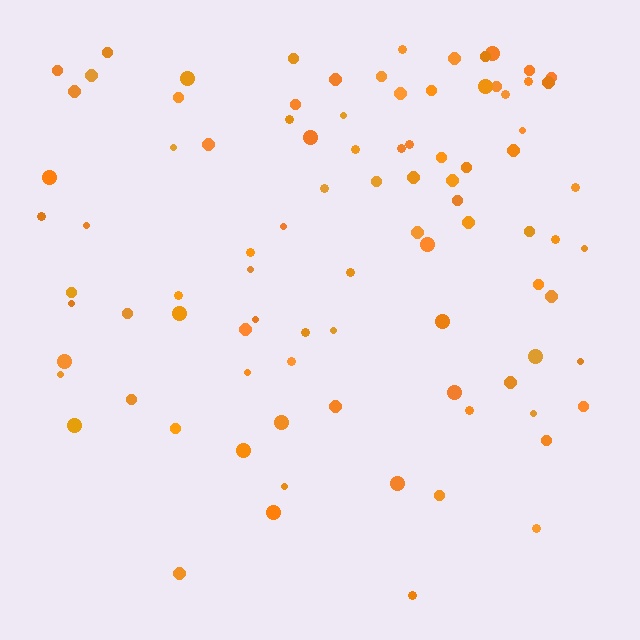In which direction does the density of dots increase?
From bottom to top, with the top side densest.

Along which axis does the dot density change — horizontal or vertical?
Vertical.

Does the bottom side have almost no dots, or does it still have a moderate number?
Still a moderate number, just noticeably fewer than the top.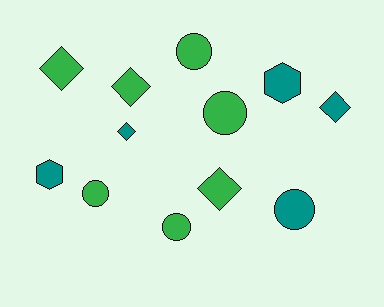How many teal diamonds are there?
There are 2 teal diamonds.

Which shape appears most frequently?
Circle, with 5 objects.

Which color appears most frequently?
Green, with 7 objects.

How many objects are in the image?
There are 12 objects.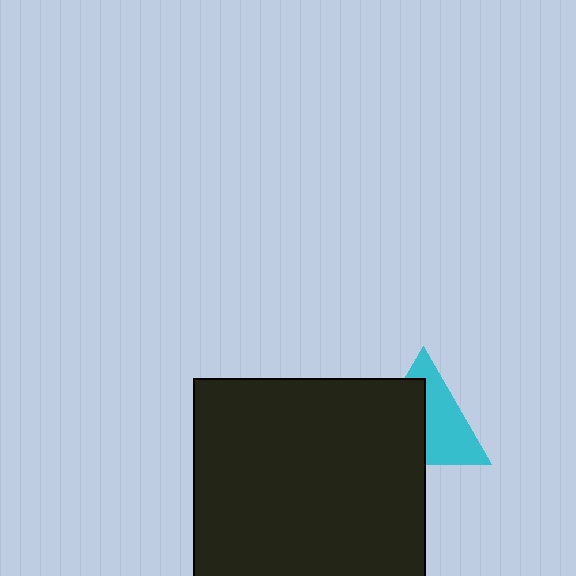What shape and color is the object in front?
The object in front is a black square.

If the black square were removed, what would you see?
You would see the complete cyan triangle.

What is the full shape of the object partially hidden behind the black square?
The partially hidden object is a cyan triangle.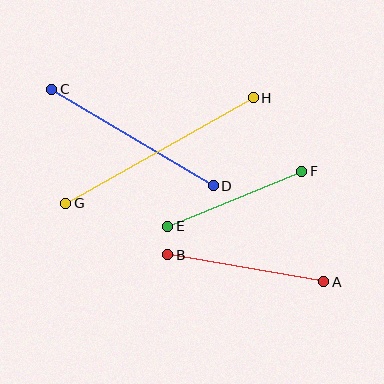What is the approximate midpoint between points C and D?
The midpoint is at approximately (133, 138) pixels.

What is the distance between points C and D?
The distance is approximately 188 pixels.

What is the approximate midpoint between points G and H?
The midpoint is at approximately (160, 151) pixels.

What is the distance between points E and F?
The distance is approximately 145 pixels.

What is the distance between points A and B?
The distance is approximately 158 pixels.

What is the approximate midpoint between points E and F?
The midpoint is at approximately (235, 199) pixels.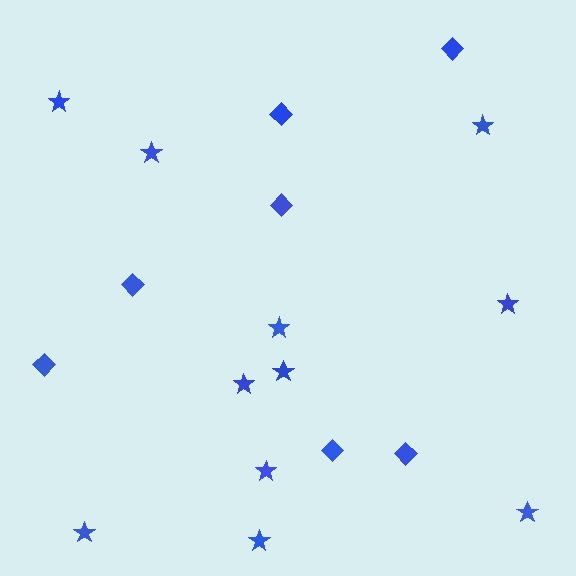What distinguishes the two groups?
There are 2 groups: one group of stars (11) and one group of diamonds (7).